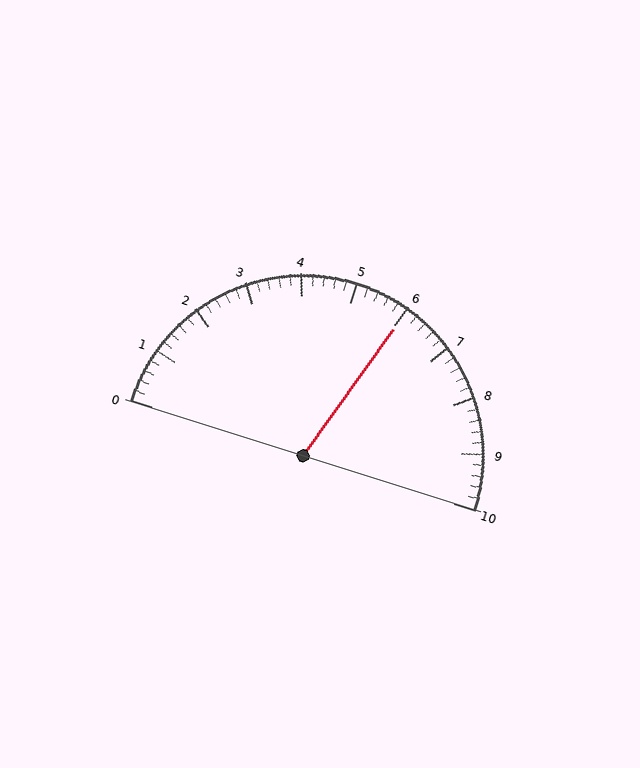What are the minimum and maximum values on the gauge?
The gauge ranges from 0 to 10.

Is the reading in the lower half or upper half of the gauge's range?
The reading is in the upper half of the range (0 to 10).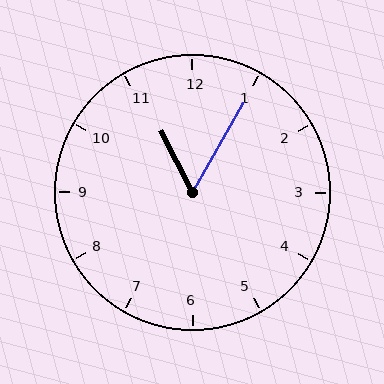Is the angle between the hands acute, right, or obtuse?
It is acute.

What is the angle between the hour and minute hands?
Approximately 58 degrees.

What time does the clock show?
11:05.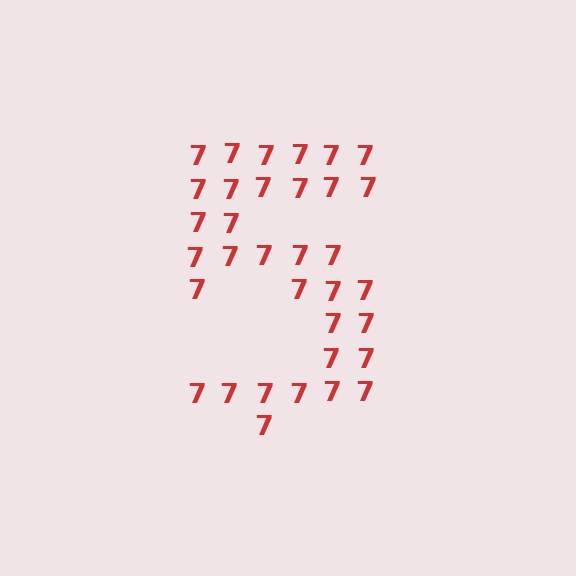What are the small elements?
The small elements are digit 7's.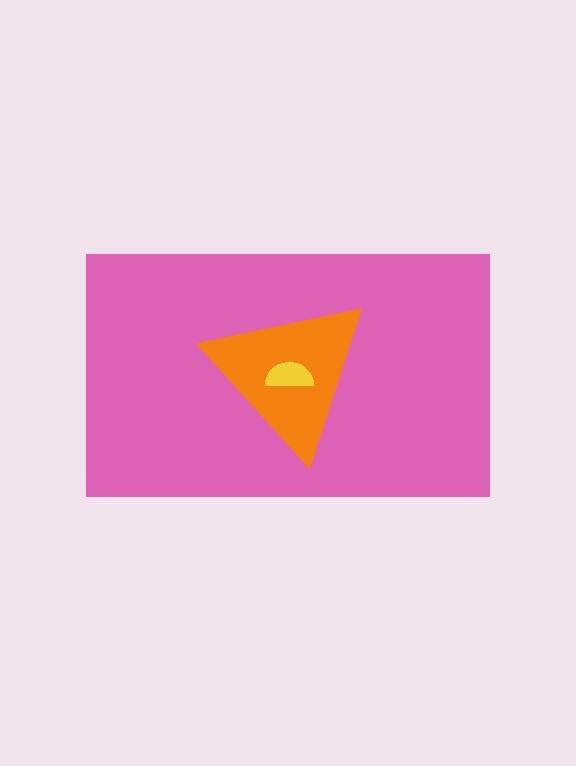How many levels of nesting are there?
3.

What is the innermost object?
The yellow semicircle.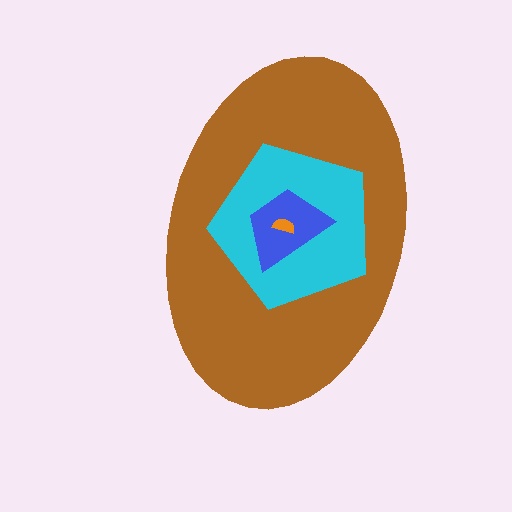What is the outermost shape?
The brown ellipse.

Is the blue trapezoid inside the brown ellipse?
Yes.